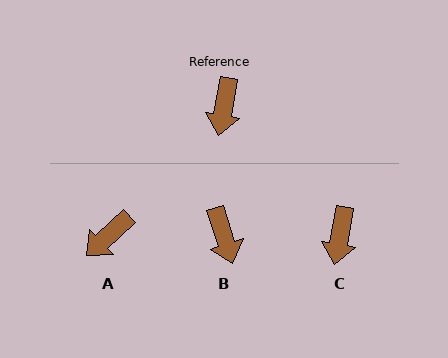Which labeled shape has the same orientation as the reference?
C.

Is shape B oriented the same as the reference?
No, it is off by about 28 degrees.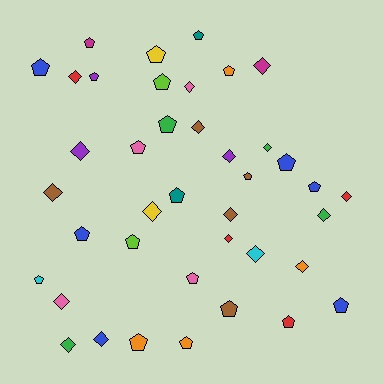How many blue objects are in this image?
There are 6 blue objects.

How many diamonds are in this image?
There are 18 diamonds.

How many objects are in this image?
There are 40 objects.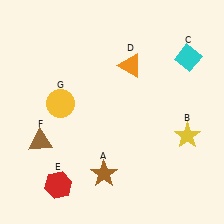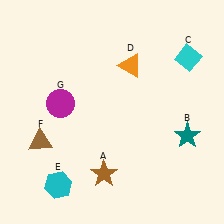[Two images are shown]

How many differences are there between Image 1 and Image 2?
There are 3 differences between the two images.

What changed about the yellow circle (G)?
In Image 1, G is yellow. In Image 2, it changed to magenta.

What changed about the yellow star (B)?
In Image 1, B is yellow. In Image 2, it changed to teal.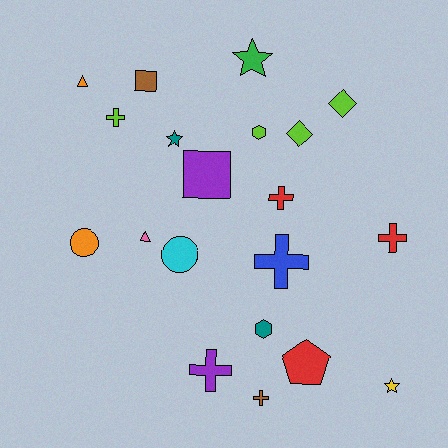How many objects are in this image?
There are 20 objects.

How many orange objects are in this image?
There are 2 orange objects.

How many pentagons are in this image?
There is 1 pentagon.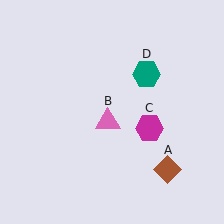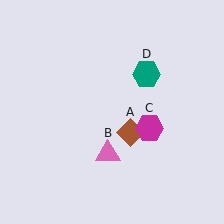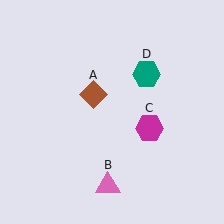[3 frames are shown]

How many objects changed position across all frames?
2 objects changed position: brown diamond (object A), pink triangle (object B).